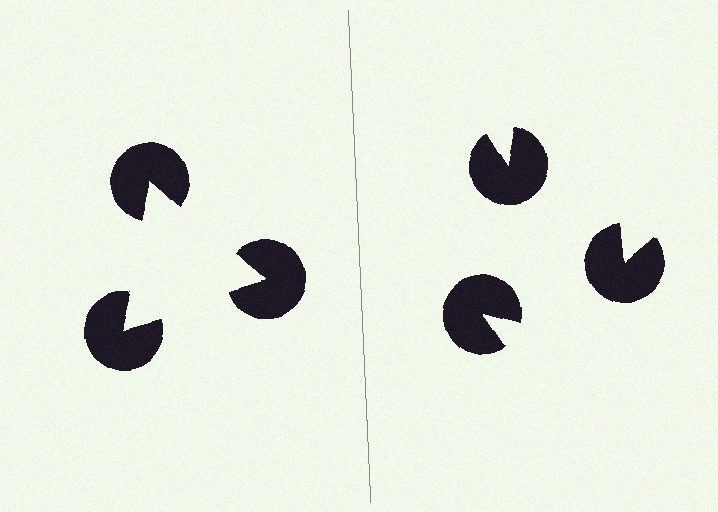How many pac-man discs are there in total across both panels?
6 — 3 on each side.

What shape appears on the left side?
An illusory triangle.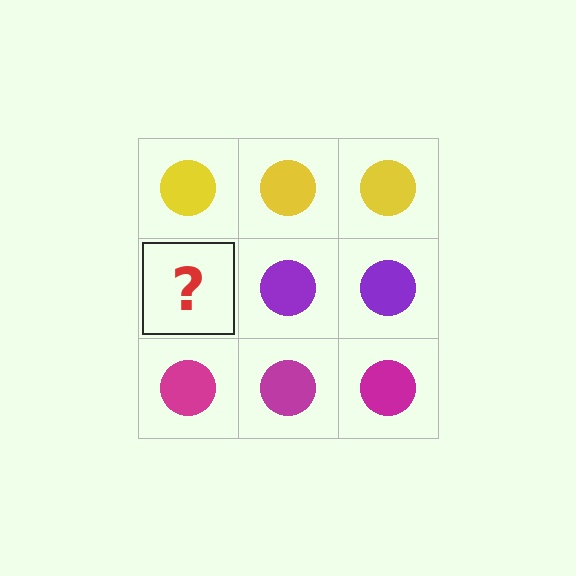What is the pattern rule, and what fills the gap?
The rule is that each row has a consistent color. The gap should be filled with a purple circle.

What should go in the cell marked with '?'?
The missing cell should contain a purple circle.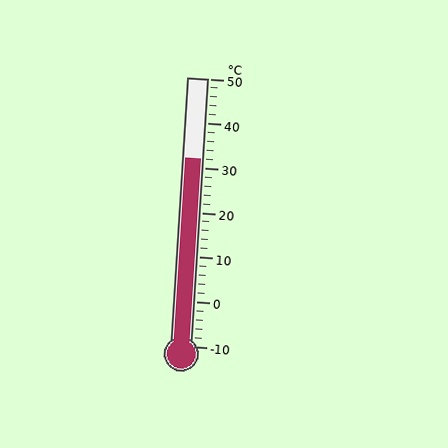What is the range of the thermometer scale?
The thermometer scale ranges from -10°C to 50°C.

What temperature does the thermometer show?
The thermometer shows approximately 32°C.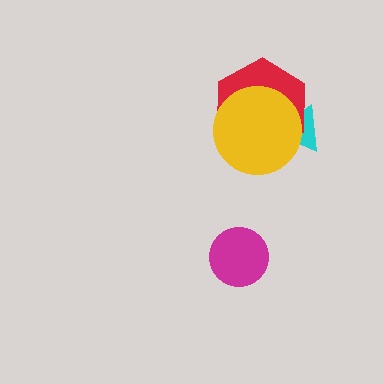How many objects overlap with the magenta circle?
0 objects overlap with the magenta circle.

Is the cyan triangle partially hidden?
Yes, it is partially covered by another shape.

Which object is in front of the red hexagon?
The yellow circle is in front of the red hexagon.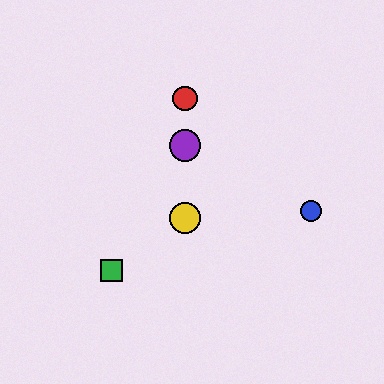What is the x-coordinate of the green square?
The green square is at x≈112.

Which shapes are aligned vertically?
The red circle, the yellow circle, the purple circle are aligned vertically.